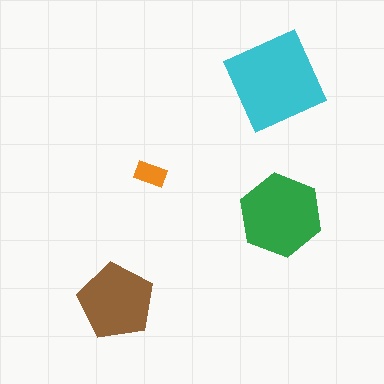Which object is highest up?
The cyan square is topmost.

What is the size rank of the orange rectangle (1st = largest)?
4th.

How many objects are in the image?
There are 4 objects in the image.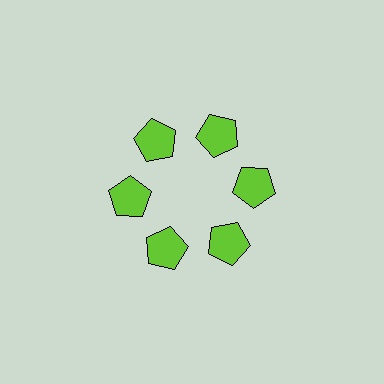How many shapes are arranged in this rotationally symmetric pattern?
There are 6 shapes, arranged in 6 groups of 1.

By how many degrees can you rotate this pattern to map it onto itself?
The pattern maps onto itself every 60 degrees of rotation.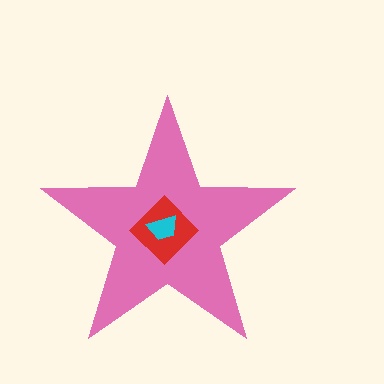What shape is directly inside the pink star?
The red diamond.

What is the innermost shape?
The cyan trapezoid.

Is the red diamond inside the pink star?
Yes.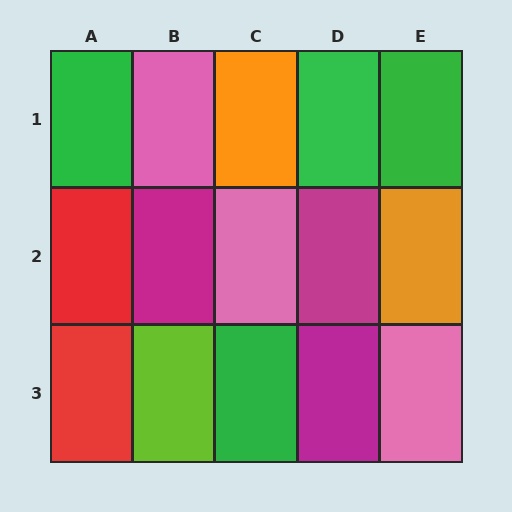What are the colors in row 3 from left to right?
Red, lime, green, magenta, pink.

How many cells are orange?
2 cells are orange.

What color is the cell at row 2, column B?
Magenta.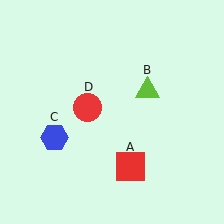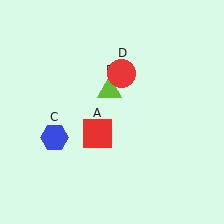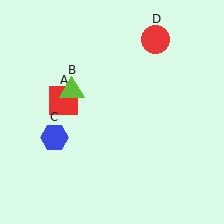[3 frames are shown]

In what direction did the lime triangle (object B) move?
The lime triangle (object B) moved left.